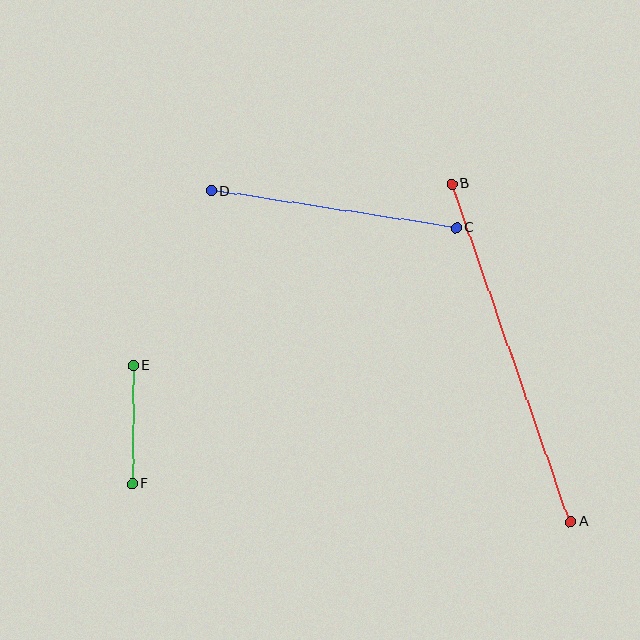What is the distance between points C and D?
The distance is approximately 249 pixels.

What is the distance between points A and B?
The distance is approximately 358 pixels.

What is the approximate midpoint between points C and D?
The midpoint is at approximately (334, 209) pixels.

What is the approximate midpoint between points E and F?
The midpoint is at approximately (133, 425) pixels.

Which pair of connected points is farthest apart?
Points A and B are farthest apart.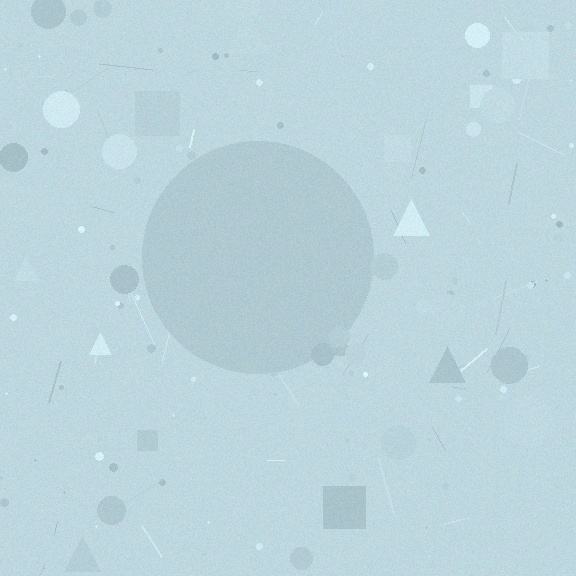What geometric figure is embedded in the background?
A circle is embedded in the background.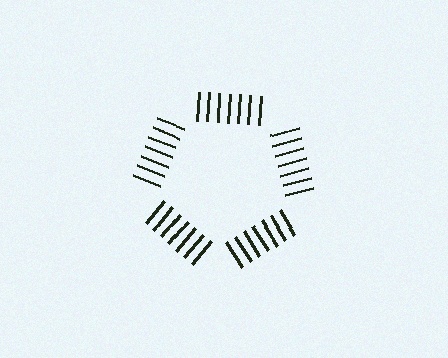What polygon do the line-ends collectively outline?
An illusory pentagon — the line segments terminate on its edges but no continuous stroke is drawn.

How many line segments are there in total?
35 — 7 along each of the 5 edges.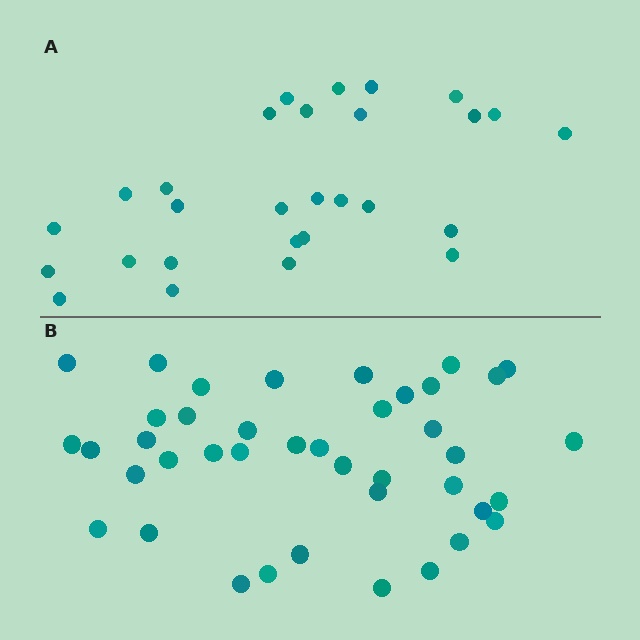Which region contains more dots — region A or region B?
Region B (the bottom region) has more dots.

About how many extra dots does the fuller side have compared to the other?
Region B has approximately 15 more dots than region A.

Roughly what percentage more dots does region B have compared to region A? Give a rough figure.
About 45% more.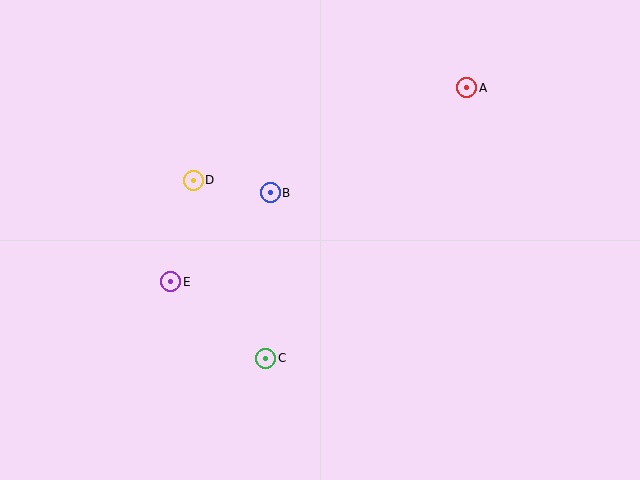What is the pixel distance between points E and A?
The distance between E and A is 354 pixels.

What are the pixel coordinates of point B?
Point B is at (270, 193).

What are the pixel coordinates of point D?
Point D is at (193, 180).